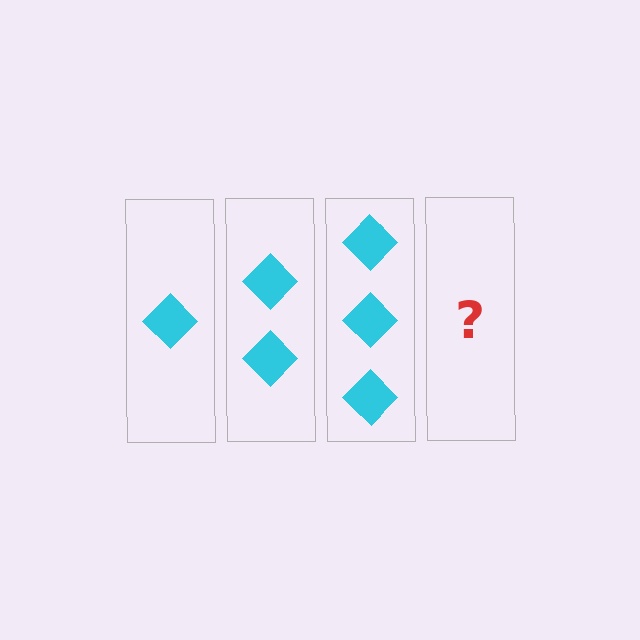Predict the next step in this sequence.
The next step is 4 diamonds.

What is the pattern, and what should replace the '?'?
The pattern is that each step adds one more diamond. The '?' should be 4 diamonds.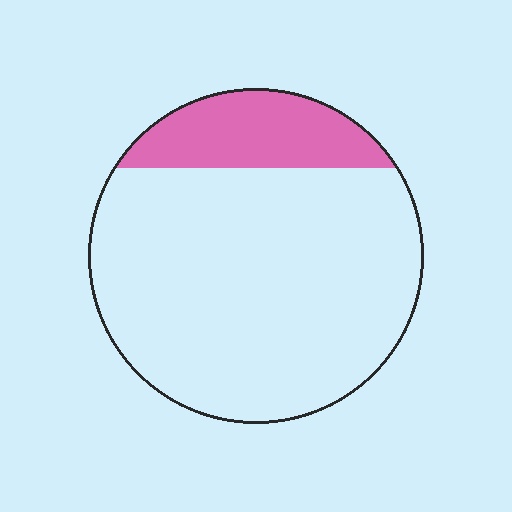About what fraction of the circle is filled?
About one sixth (1/6).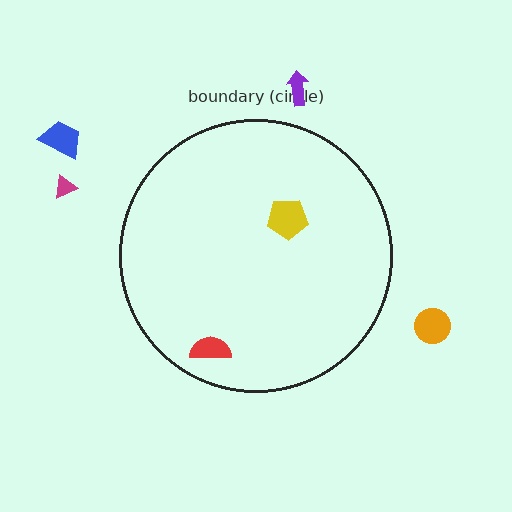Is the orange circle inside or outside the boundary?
Outside.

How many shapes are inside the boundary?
2 inside, 4 outside.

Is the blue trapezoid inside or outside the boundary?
Outside.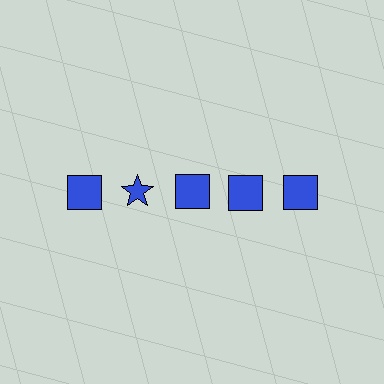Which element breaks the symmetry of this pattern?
The blue star in the top row, second from left column breaks the symmetry. All other shapes are blue squares.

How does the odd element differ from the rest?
It has a different shape: star instead of square.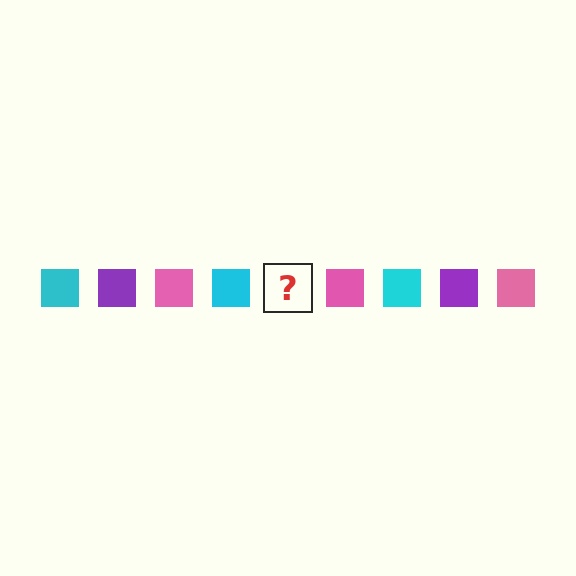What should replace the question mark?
The question mark should be replaced with a purple square.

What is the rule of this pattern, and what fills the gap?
The rule is that the pattern cycles through cyan, purple, pink squares. The gap should be filled with a purple square.